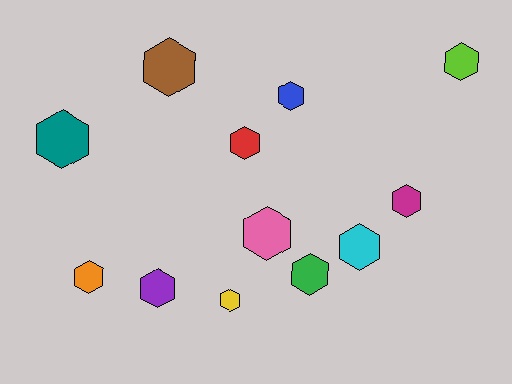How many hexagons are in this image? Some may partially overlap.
There are 12 hexagons.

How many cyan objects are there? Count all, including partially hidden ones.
There is 1 cyan object.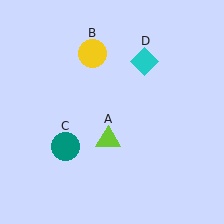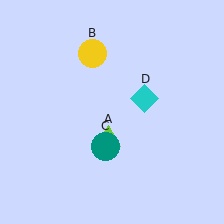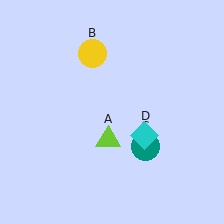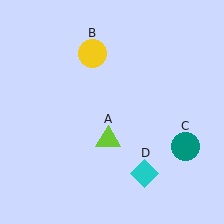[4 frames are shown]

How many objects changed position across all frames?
2 objects changed position: teal circle (object C), cyan diamond (object D).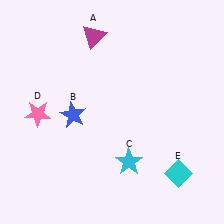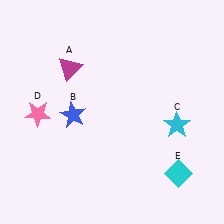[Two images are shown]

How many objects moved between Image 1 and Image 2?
2 objects moved between the two images.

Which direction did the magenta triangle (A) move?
The magenta triangle (A) moved down.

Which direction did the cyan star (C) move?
The cyan star (C) moved right.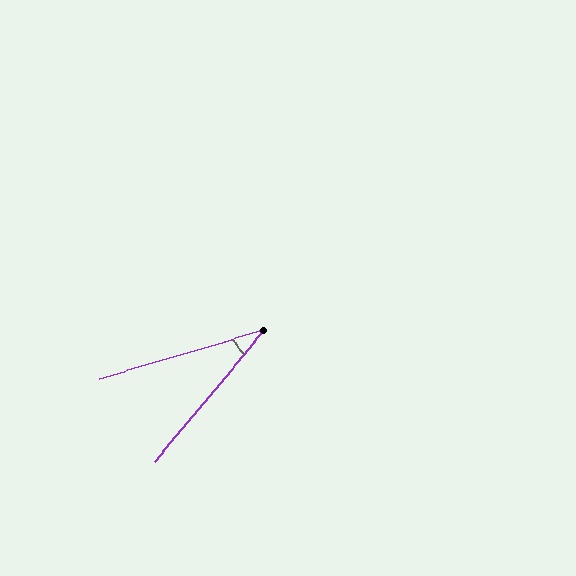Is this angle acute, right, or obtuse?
It is acute.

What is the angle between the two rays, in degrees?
Approximately 34 degrees.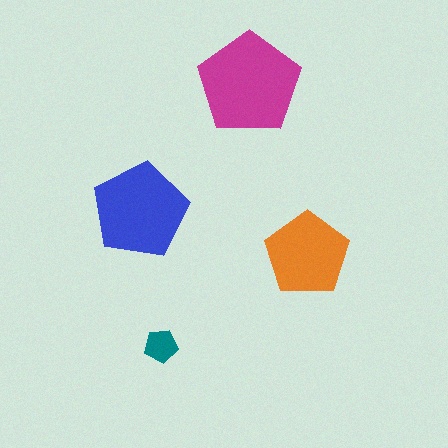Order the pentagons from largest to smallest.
the magenta one, the blue one, the orange one, the teal one.